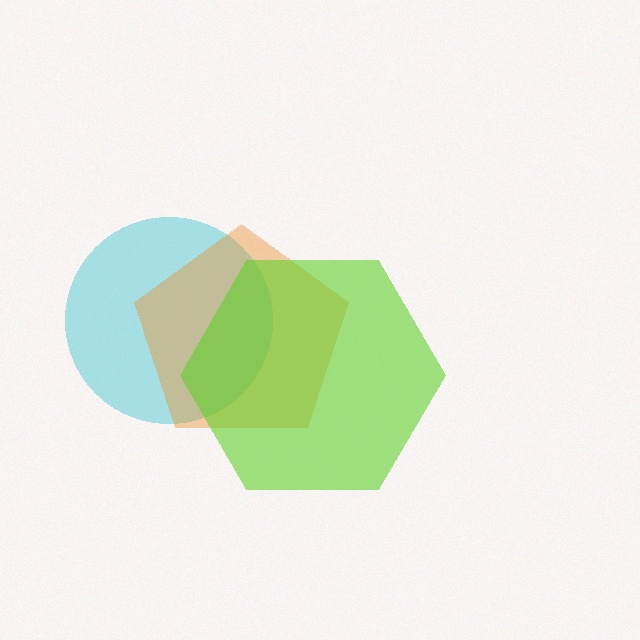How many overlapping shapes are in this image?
There are 3 overlapping shapes in the image.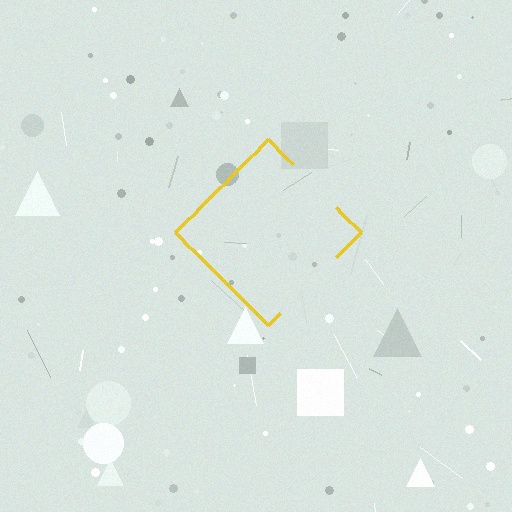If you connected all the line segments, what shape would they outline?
They would outline a diamond.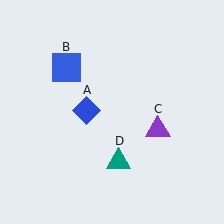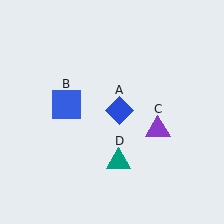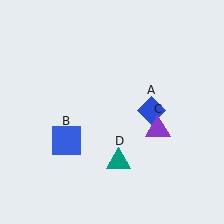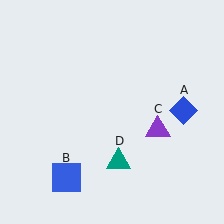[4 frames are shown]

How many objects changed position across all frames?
2 objects changed position: blue diamond (object A), blue square (object B).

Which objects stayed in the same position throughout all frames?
Purple triangle (object C) and teal triangle (object D) remained stationary.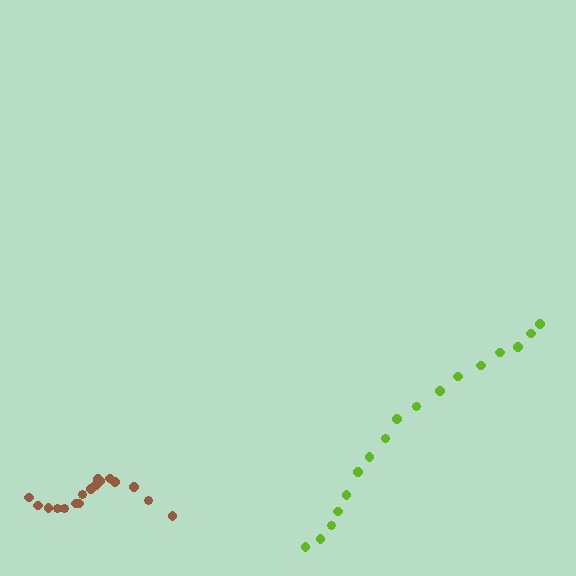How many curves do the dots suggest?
There are 2 distinct paths.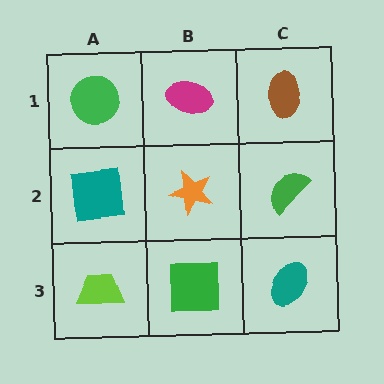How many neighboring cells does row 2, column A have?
3.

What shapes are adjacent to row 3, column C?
A green semicircle (row 2, column C), a green square (row 3, column B).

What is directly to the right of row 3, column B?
A teal ellipse.